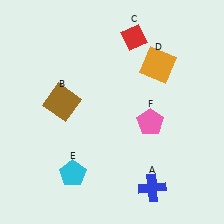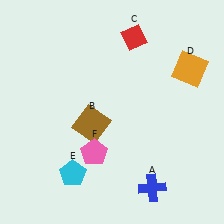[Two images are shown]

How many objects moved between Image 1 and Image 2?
3 objects moved between the two images.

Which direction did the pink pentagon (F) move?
The pink pentagon (F) moved left.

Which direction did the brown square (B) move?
The brown square (B) moved right.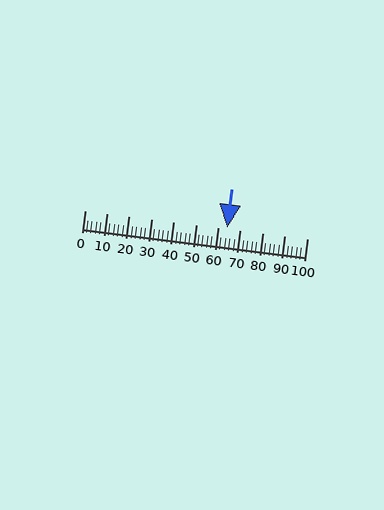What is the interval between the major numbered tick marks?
The major tick marks are spaced 10 units apart.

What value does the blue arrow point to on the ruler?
The blue arrow points to approximately 64.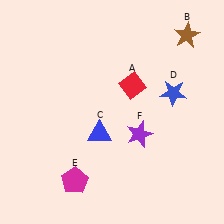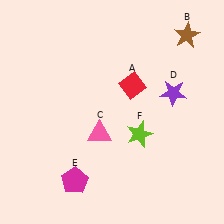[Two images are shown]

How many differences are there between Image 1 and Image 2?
There are 3 differences between the two images.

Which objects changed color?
C changed from blue to pink. D changed from blue to purple. F changed from purple to lime.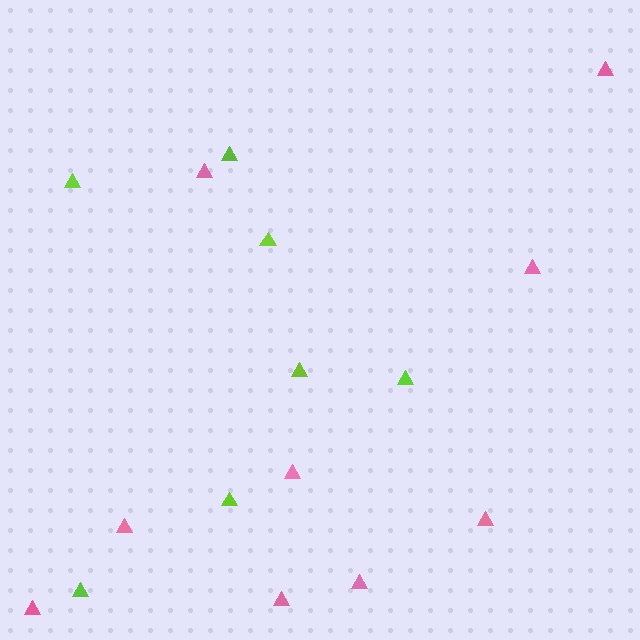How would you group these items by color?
There are 2 groups: one group of lime triangles (7) and one group of pink triangles (9).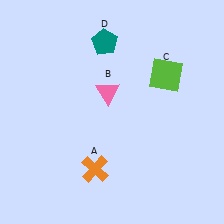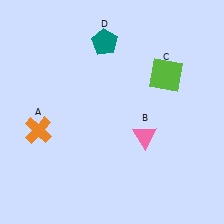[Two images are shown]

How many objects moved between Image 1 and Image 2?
2 objects moved between the two images.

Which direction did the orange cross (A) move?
The orange cross (A) moved left.